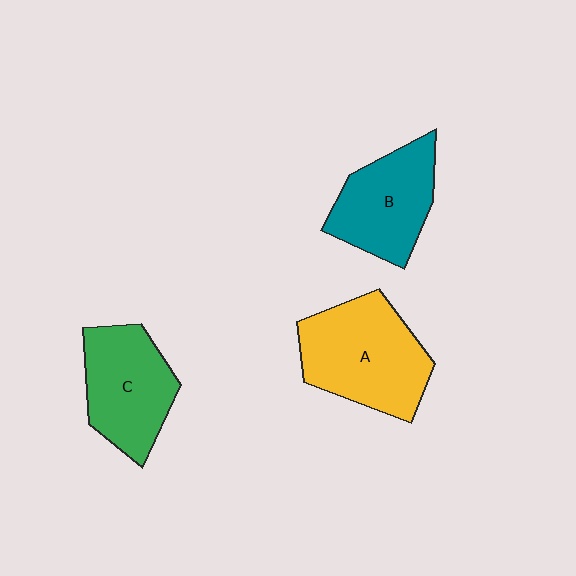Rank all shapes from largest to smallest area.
From largest to smallest: A (yellow), C (green), B (teal).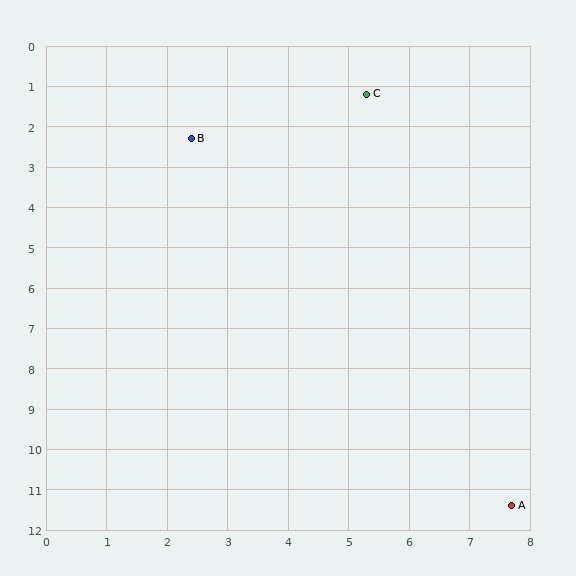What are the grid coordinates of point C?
Point C is at approximately (5.3, 1.2).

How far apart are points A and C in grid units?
Points A and C are about 10.5 grid units apart.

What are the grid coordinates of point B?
Point B is at approximately (2.4, 2.3).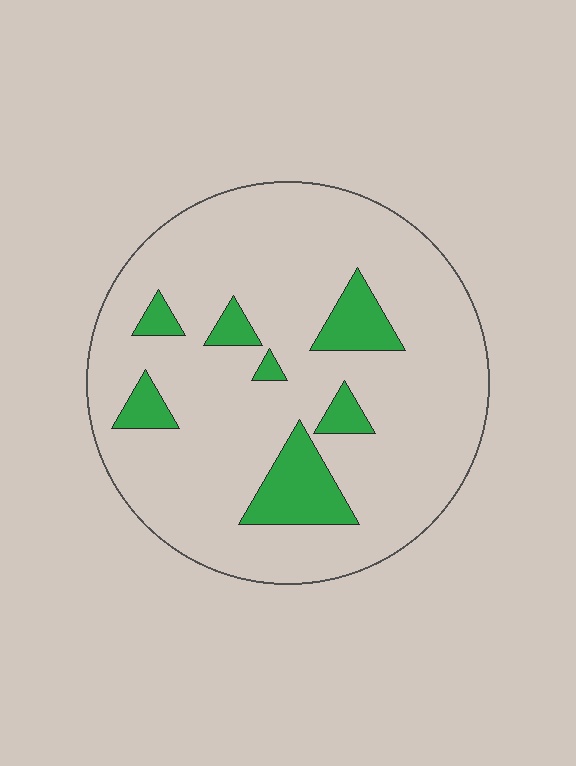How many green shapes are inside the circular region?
7.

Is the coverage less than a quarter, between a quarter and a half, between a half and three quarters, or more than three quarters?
Less than a quarter.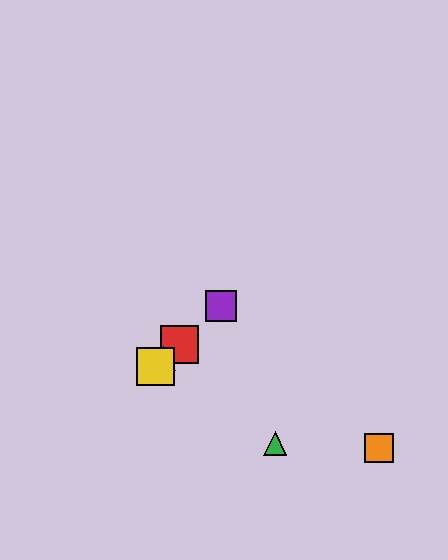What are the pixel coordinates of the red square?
The red square is at (180, 344).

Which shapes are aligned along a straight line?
The red square, the blue triangle, the yellow square, the purple square are aligned along a straight line.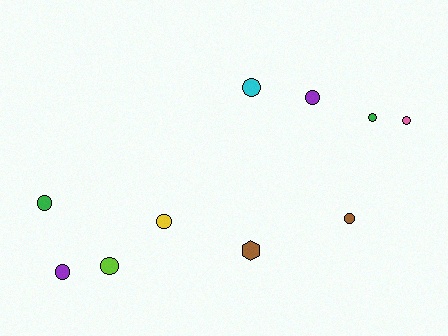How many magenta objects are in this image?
There are no magenta objects.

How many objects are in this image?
There are 10 objects.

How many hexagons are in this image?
There is 1 hexagon.